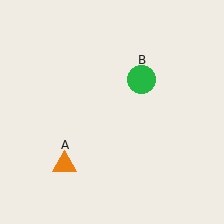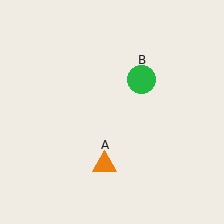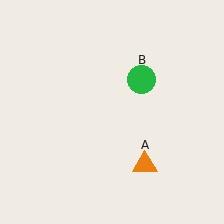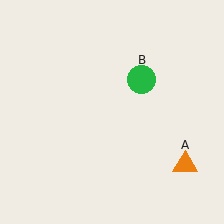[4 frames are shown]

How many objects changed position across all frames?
1 object changed position: orange triangle (object A).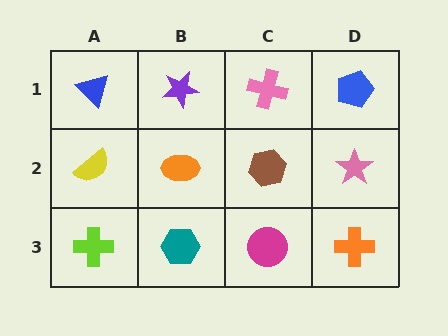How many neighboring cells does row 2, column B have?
4.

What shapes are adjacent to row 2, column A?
A blue triangle (row 1, column A), a lime cross (row 3, column A), an orange ellipse (row 2, column B).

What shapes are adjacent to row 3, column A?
A yellow semicircle (row 2, column A), a teal hexagon (row 3, column B).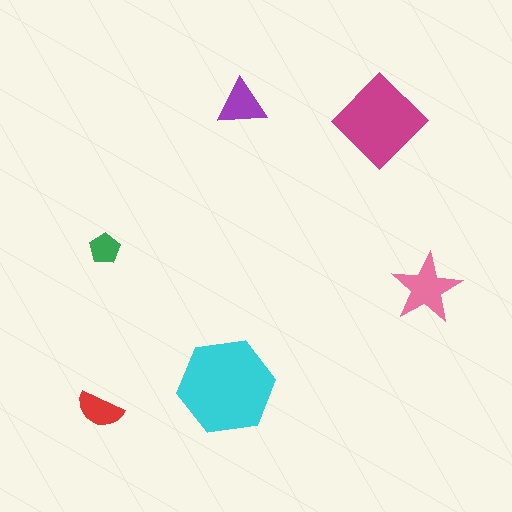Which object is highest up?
The purple triangle is topmost.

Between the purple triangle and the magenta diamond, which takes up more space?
The magenta diamond.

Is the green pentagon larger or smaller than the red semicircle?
Smaller.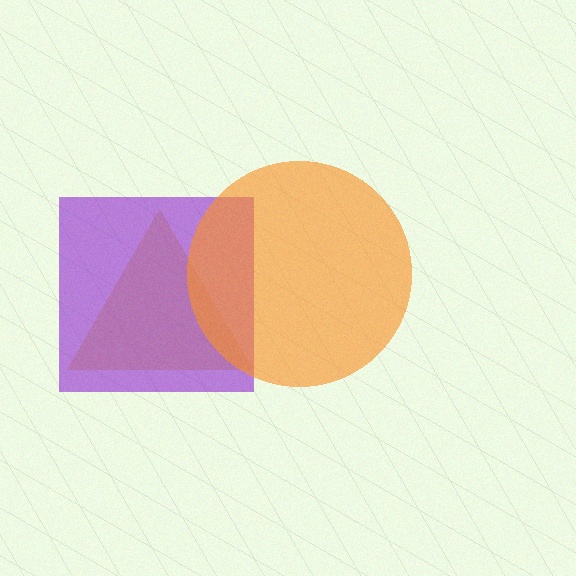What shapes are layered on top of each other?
The layered shapes are: a yellow triangle, a purple square, an orange circle.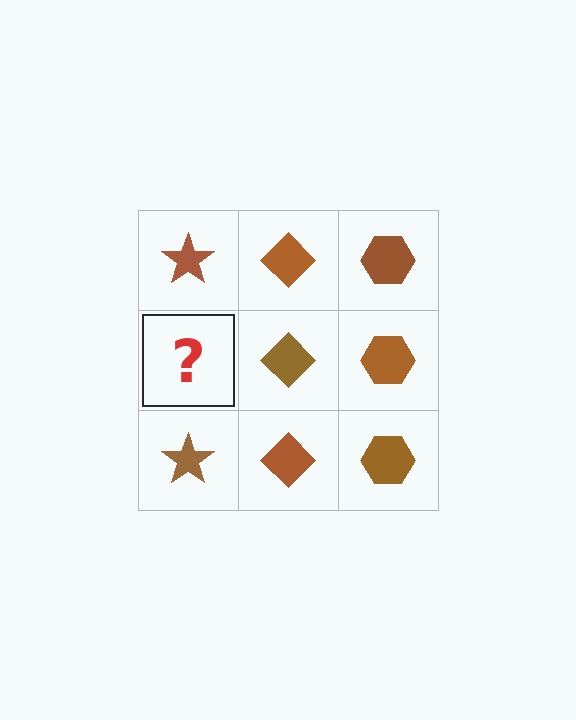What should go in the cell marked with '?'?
The missing cell should contain a brown star.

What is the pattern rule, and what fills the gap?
The rule is that each column has a consistent shape. The gap should be filled with a brown star.